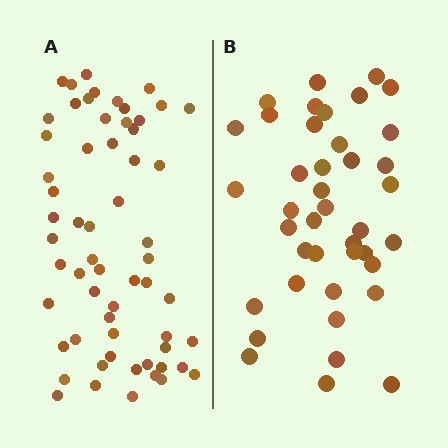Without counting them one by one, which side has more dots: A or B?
Region A (the left region) has more dots.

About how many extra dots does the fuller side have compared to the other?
Region A has approximately 20 more dots than region B.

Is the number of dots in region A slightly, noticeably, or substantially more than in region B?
Region A has substantially more. The ratio is roughly 1.5 to 1.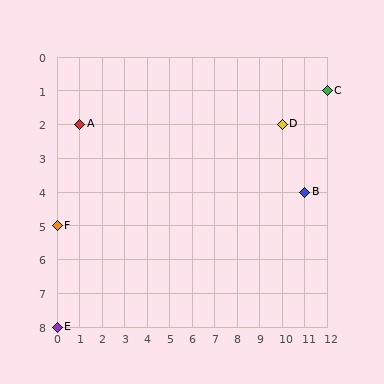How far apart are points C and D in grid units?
Points C and D are 2 columns and 1 row apart (about 2.2 grid units diagonally).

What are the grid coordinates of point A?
Point A is at grid coordinates (1, 2).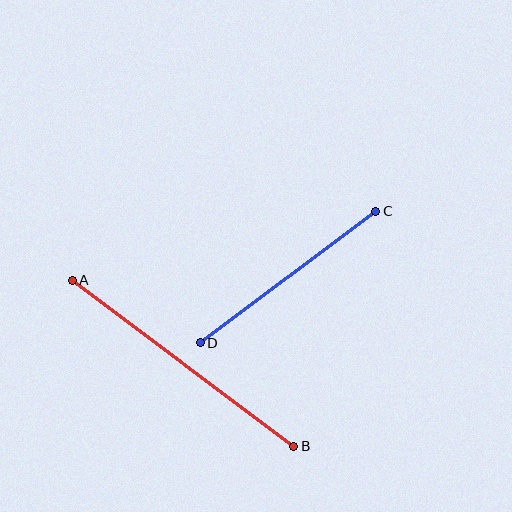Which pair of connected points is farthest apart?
Points A and B are farthest apart.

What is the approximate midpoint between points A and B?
The midpoint is at approximately (183, 363) pixels.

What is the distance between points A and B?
The distance is approximately 277 pixels.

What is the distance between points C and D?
The distance is approximately 219 pixels.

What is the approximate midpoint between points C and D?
The midpoint is at approximately (288, 277) pixels.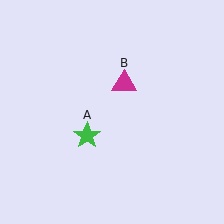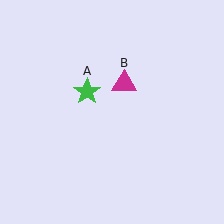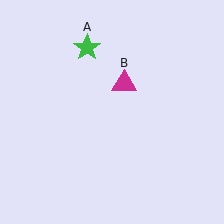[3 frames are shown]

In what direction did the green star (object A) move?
The green star (object A) moved up.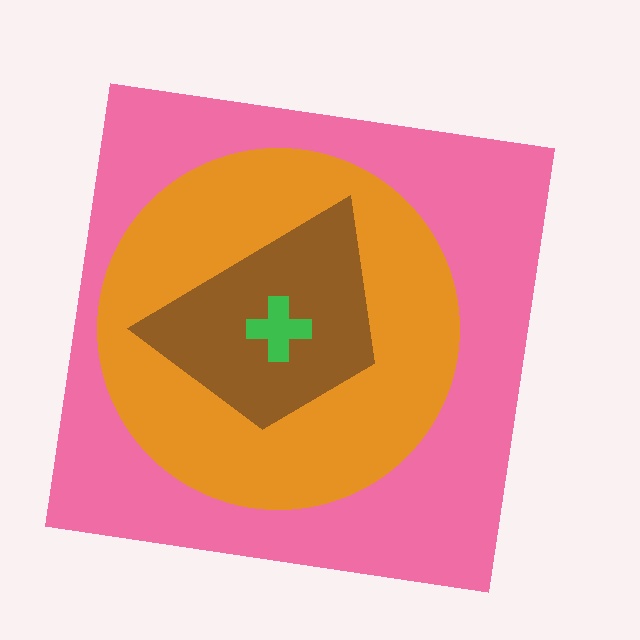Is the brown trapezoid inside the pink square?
Yes.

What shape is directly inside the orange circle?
The brown trapezoid.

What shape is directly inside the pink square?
The orange circle.